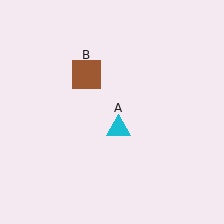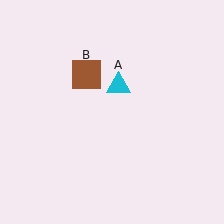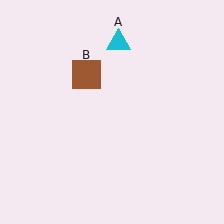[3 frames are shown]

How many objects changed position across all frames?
1 object changed position: cyan triangle (object A).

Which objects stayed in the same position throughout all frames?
Brown square (object B) remained stationary.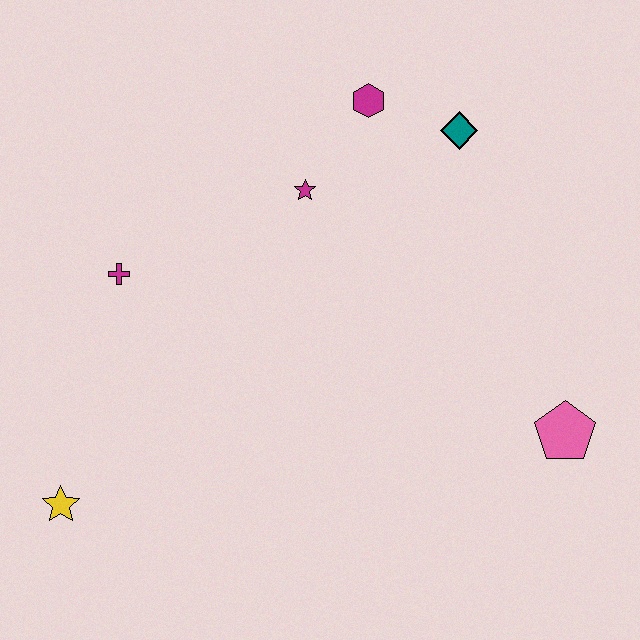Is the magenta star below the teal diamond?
Yes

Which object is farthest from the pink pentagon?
The yellow star is farthest from the pink pentagon.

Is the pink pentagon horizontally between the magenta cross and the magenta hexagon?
No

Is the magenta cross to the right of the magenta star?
No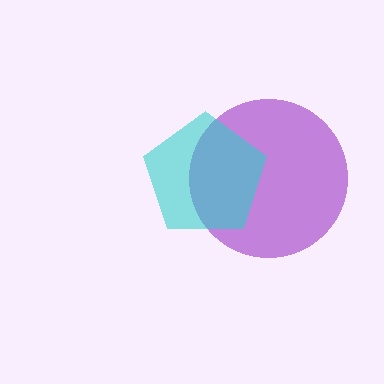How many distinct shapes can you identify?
There are 2 distinct shapes: a purple circle, a cyan pentagon.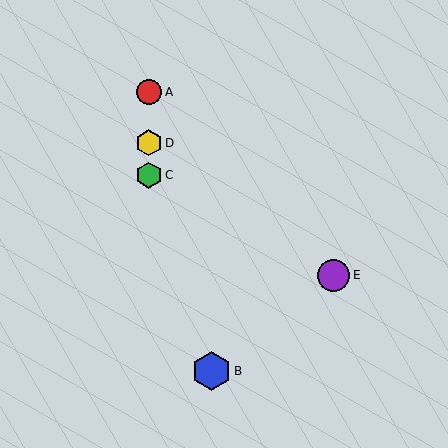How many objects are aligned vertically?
3 objects (A, C, D) are aligned vertically.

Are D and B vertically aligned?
No, D is at x≈149 and B is at x≈211.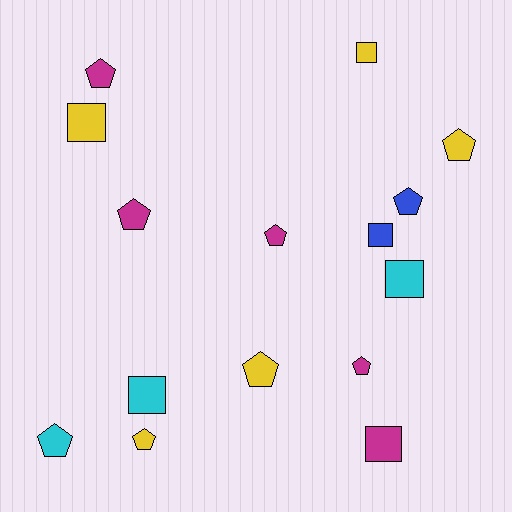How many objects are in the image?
There are 15 objects.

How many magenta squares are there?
There is 1 magenta square.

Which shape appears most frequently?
Pentagon, with 9 objects.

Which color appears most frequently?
Magenta, with 5 objects.